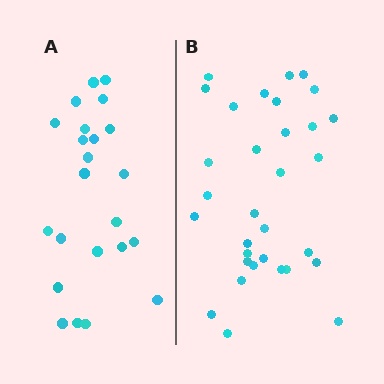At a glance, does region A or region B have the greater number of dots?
Region B (the right region) has more dots.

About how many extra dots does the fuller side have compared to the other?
Region B has roughly 8 or so more dots than region A.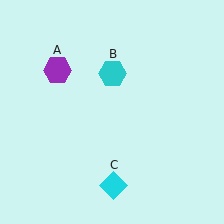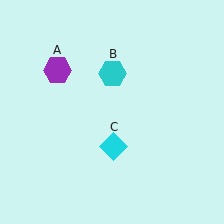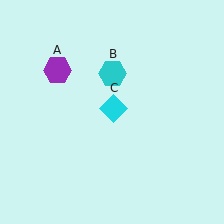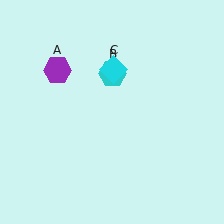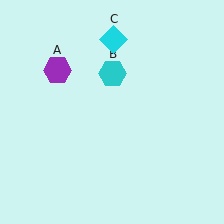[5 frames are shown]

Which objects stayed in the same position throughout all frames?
Purple hexagon (object A) and cyan hexagon (object B) remained stationary.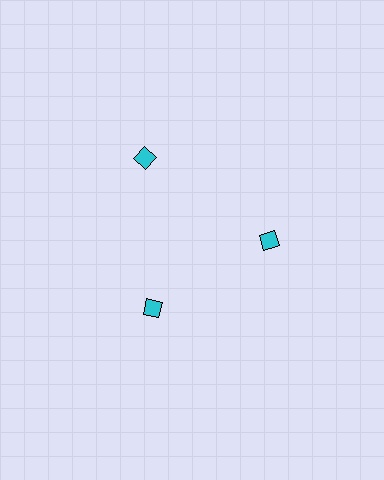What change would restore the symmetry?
The symmetry would be restored by moving it inward, back onto the ring so that all 3 diamonds sit at equal angles and equal distance from the center.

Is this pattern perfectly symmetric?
No. The 3 cyan diamonds are arranged in a ring, but one element near the 11 o'clock position is pushed outward from the center, breaking the 3-fold rotational symmetry.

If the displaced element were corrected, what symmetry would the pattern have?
It would have 3-fold rotational symmetry — the pattern would map onto itself every 120 degrees.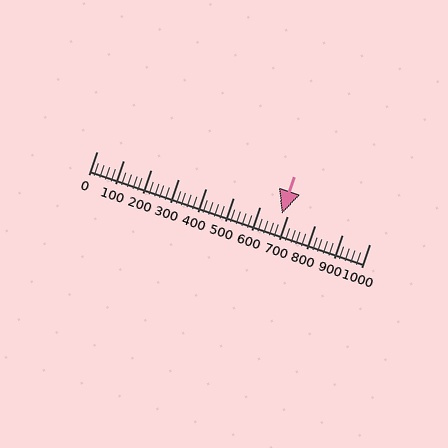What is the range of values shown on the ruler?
The ruler shows values from 0 to 1000.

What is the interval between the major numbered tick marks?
The major tick marks are spaced 100 units apart.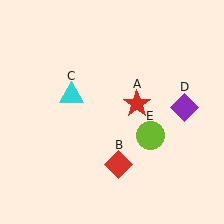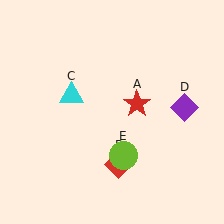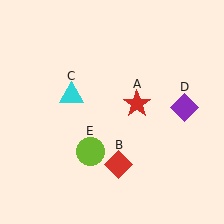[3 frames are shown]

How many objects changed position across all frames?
1 object changed position: lime circle (object E).